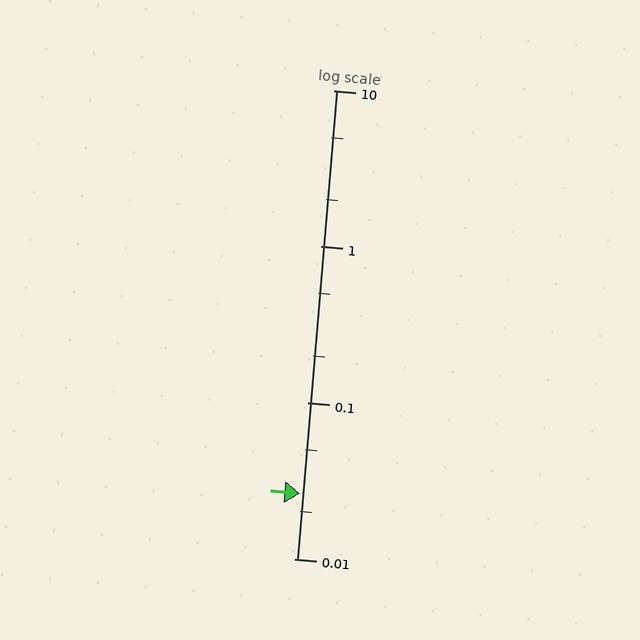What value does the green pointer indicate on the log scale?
The pointer indicates approximately 0.026.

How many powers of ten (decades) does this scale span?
The scale spans 3 decades, from 0.01 to 10.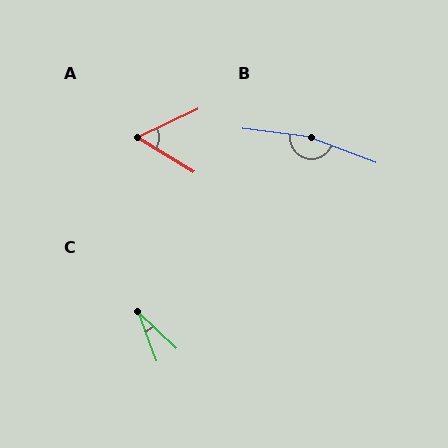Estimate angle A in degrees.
Approximately 57 degrees.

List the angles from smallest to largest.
C (26°), A (57°), B (166°).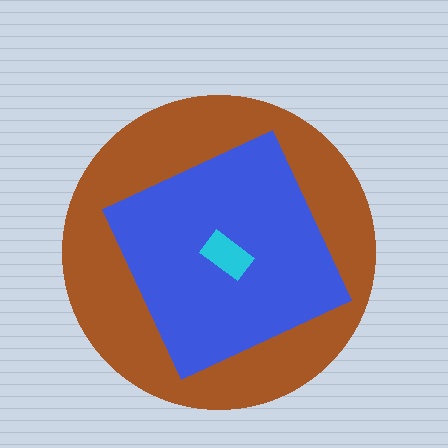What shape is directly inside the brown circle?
The blue square.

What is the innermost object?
The cyan rectangle.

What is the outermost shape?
The brown circle.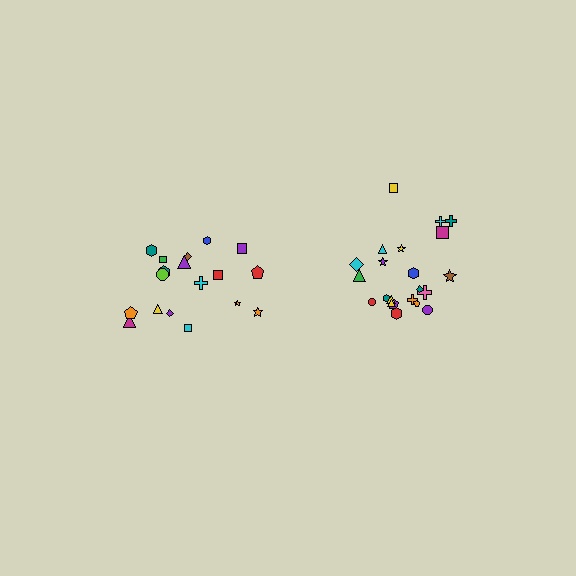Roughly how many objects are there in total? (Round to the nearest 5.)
Roughly 40 objects in total.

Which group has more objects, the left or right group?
The right group.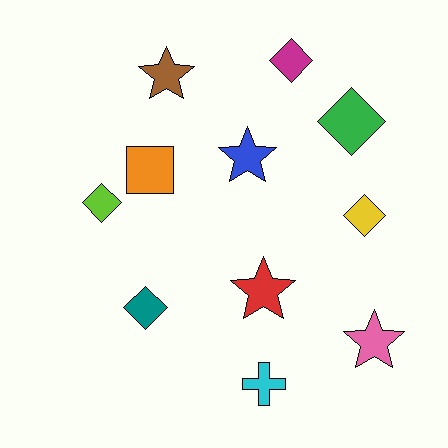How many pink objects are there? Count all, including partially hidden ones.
There is 1 pink object.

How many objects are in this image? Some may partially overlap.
There are 11 objects.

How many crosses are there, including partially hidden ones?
There is 1 cross.